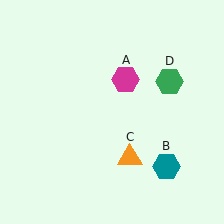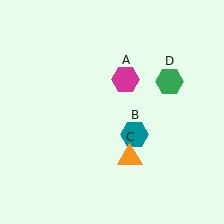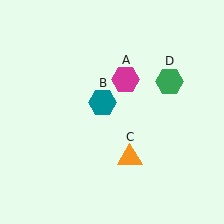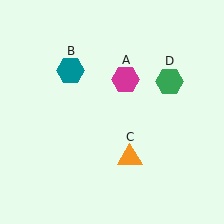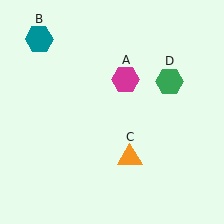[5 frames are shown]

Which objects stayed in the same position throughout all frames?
Magenta hexagon (object A) and orange triangle (object C) and green hexagon (object D) remained stationary.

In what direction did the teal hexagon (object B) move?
The teal hexagon (object B) moved up and to the left.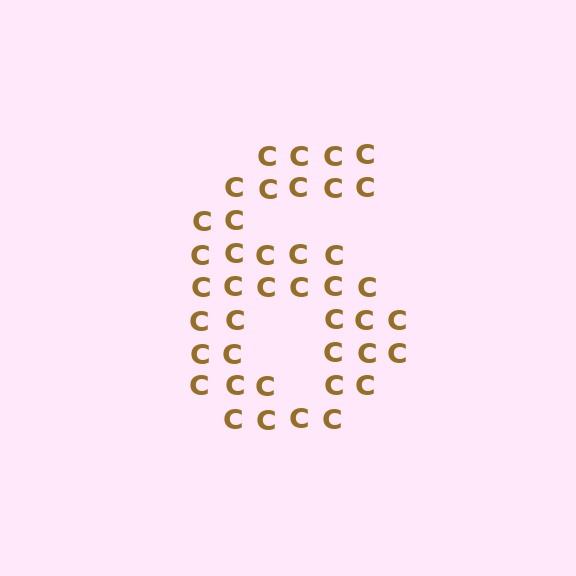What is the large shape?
The large shape is the digit 6.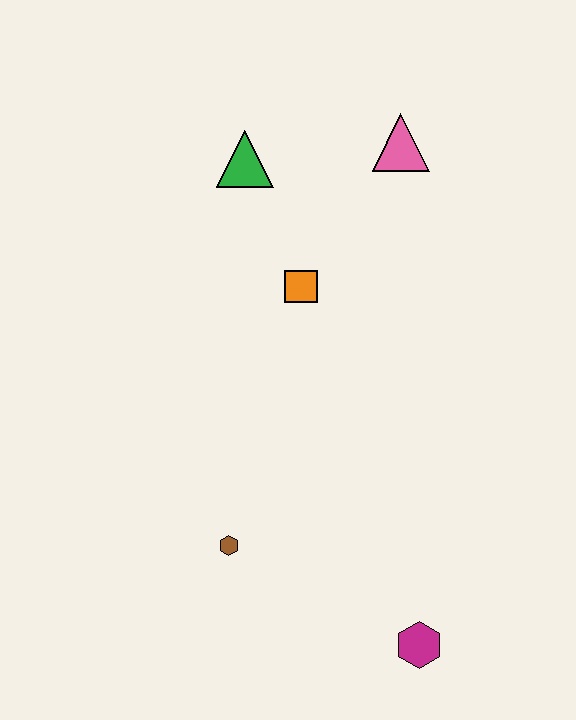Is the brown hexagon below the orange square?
Yes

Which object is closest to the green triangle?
The orange square is closest to the green triangle.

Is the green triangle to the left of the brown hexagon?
No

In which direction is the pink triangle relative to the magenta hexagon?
The pink triangle is above the magenta hexagon.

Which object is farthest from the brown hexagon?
The pink triangle is farthest from the brown hexagon.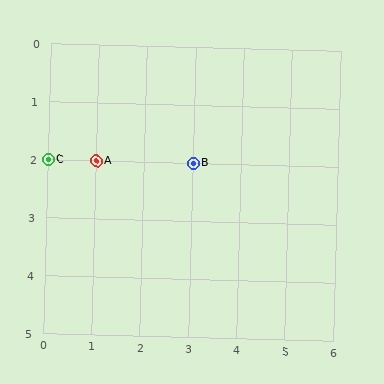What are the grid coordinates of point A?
Point A is at grid coordinates (1, 2).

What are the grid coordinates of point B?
Point B is at grid coordinates (3, 2).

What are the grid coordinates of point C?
Point C is at grid coordinates (0, 2).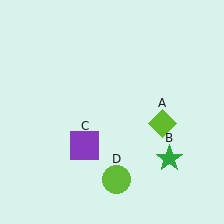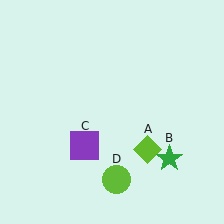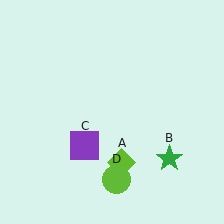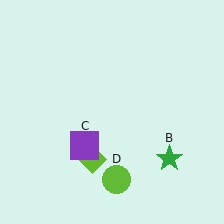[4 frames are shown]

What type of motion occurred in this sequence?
The lime diamond (object A) rotated clockwise around the center of the scene.